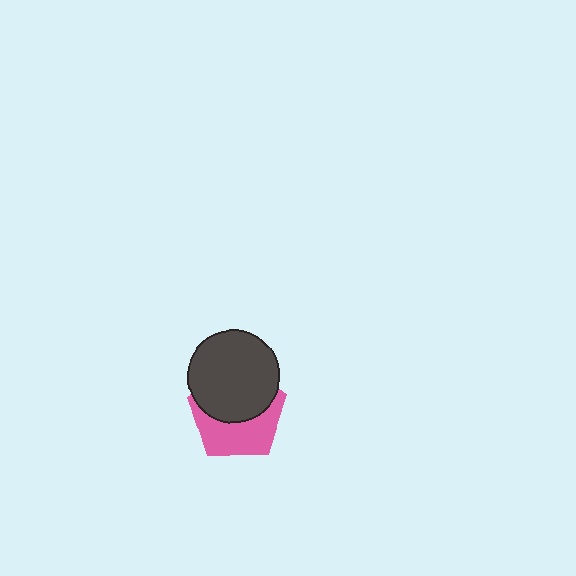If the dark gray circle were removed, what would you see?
You would see the complete pink pentagon.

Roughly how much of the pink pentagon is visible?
About half of it is visible (roughly 48%).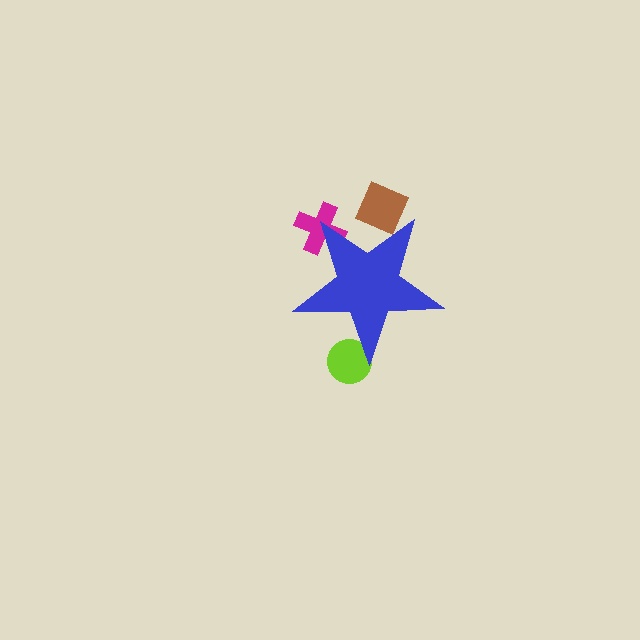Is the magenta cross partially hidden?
Yes, the magenta cross is partially hidden behind the blue star.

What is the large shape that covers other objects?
A blue star.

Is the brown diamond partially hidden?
Yes, the brown diamond is partially hidden behind the blue star.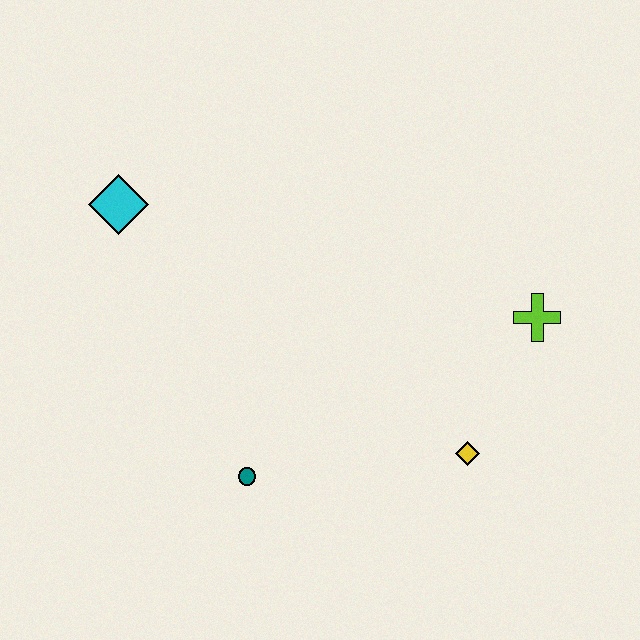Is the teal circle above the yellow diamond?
No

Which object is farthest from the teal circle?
The lime cross is farthest from the teal circle.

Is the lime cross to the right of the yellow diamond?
Yes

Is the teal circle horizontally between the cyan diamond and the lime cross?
Yes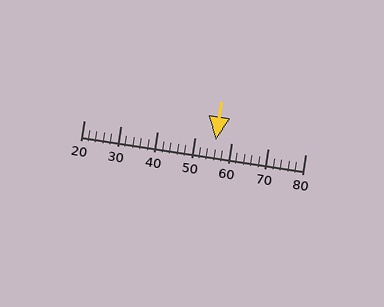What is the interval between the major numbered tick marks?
The major tick marks are spaced 10 units apart.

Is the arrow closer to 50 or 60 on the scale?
The arrow is closer to 60.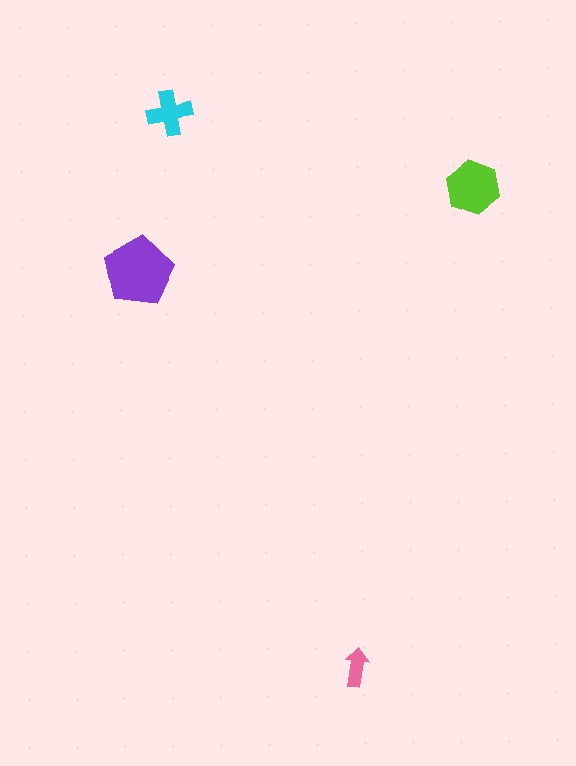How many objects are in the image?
There are 4 objects in the image.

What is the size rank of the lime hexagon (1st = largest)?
2nd.